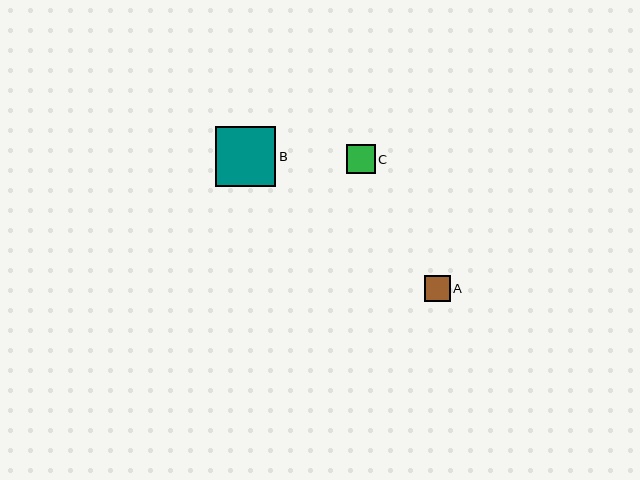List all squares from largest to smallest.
From largest to smallest: B, C, A.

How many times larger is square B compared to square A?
Square B is approximately 2.3 times the size of square A.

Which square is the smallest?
Square A is the smallest with a size of approximately 26 pixels.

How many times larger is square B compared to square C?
Square B is approximately 2.1 times the size of square C.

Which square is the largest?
Square B is the largest with a size of approximately 60 pixels.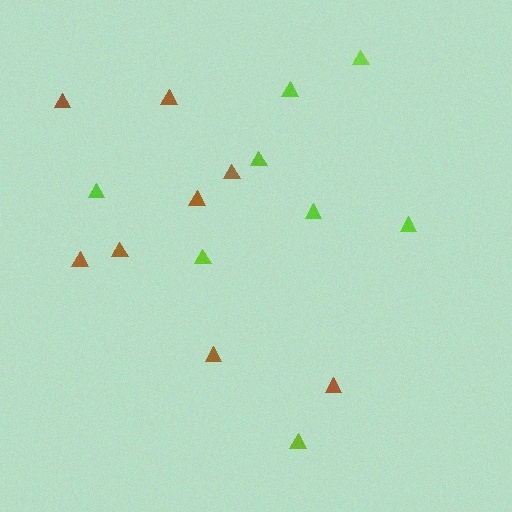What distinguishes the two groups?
There are 2 groups: one group of brown triangles (8) and one group of lime triangles (8).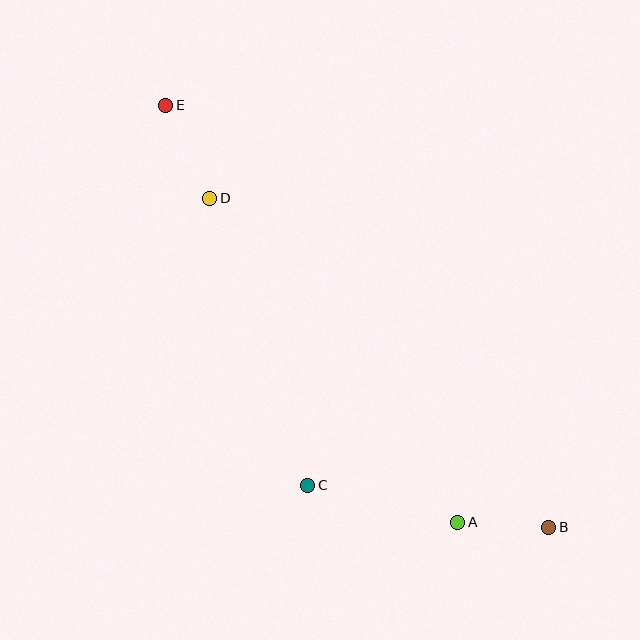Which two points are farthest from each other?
Points B and E are farthest from each other.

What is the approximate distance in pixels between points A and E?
The distance between A and E is approximately 509 pixels.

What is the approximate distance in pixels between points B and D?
The distance between B and D is approximately 472 pixels.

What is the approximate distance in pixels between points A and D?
The distance between A and D is approximately 408 pixels.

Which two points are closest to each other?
Points A and B are closest to each other.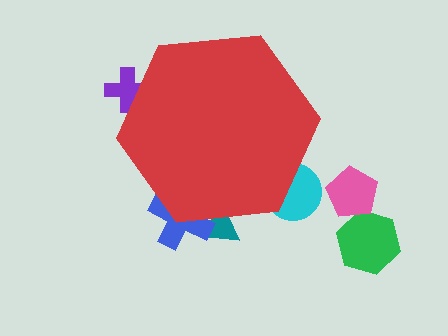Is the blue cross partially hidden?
Yes, the blue cross is partially hidden behind the red hexagon.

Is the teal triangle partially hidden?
Yes, the teal triangle is partially hidden behind the red hexagon.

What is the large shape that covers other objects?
A red hexagon.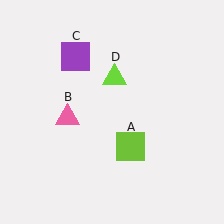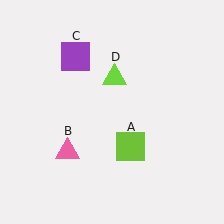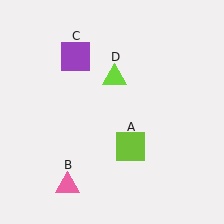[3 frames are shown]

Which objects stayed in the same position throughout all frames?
Lime square (object A) and purple square (object C) and lime triangle (object D) remained stationary.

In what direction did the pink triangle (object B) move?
The pink triangle (object B) moved down.